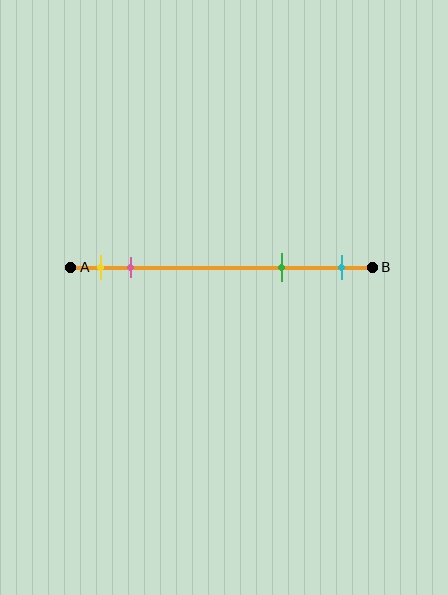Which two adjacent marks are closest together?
The yellow and pink marks are the closest adjacent pair.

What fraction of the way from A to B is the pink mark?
The pink mark is approximately 20% (0.2) of the way from A to B.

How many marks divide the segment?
There are 4 marks dividing the segment.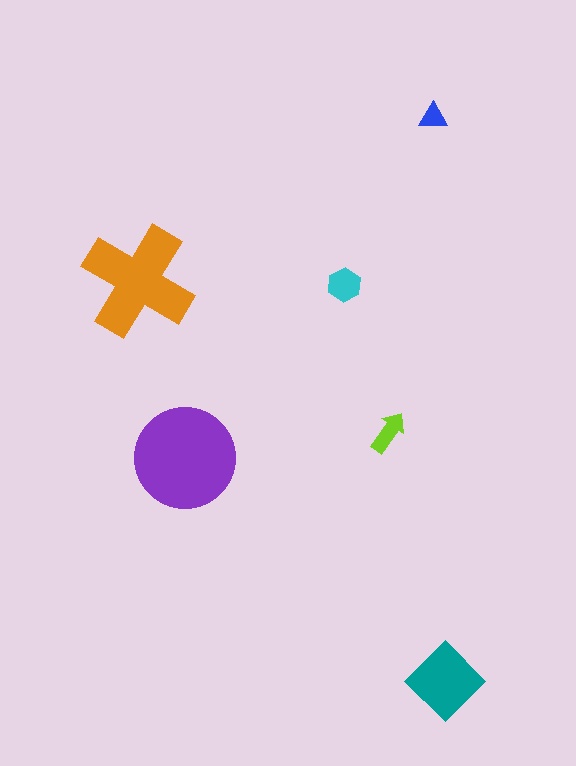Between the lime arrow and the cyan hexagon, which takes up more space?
The cyan hexagon.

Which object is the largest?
The purple circle.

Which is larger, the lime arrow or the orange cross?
The orange cross.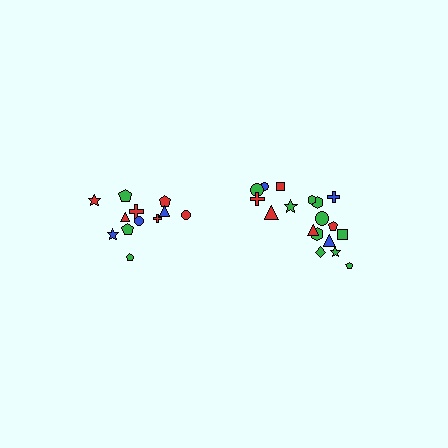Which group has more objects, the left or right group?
The right group.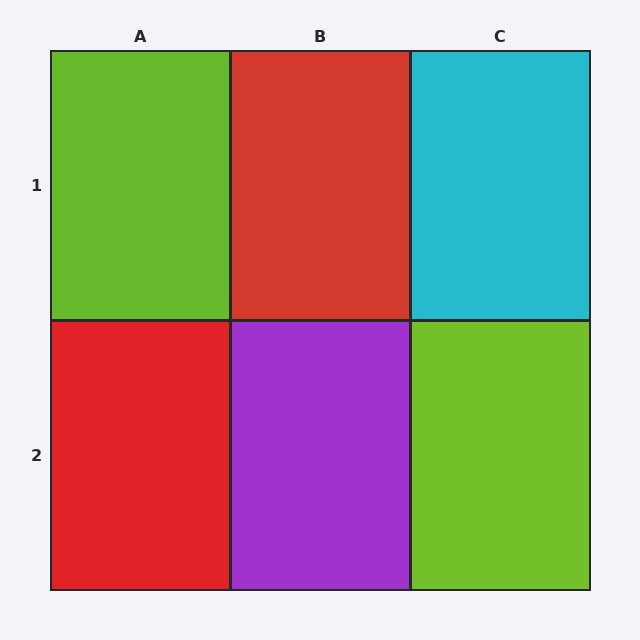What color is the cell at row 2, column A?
Red.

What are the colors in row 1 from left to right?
Lime, red, cyan.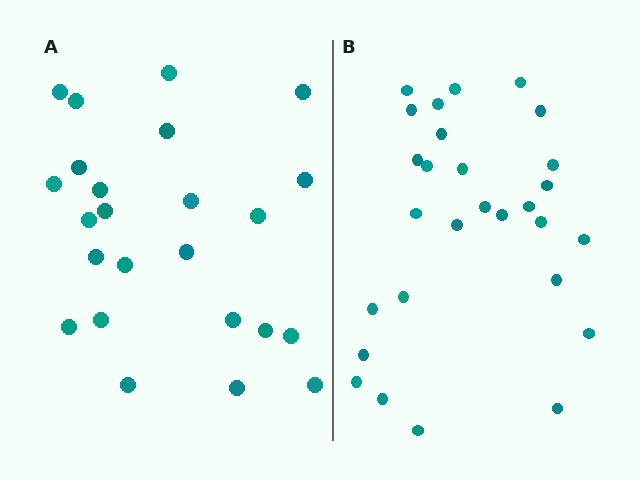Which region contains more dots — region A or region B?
Region B (the right region) has more dots.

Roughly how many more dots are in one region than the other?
Region B has about 4 more dots than region A.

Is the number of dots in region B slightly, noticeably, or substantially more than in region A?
Region B has only slightly more — the two regions are fairly close. The ratio is roughly 1.2 to 1.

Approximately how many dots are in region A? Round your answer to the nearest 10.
About 20 dots. (The exact count is 24, which rounds to 20.)